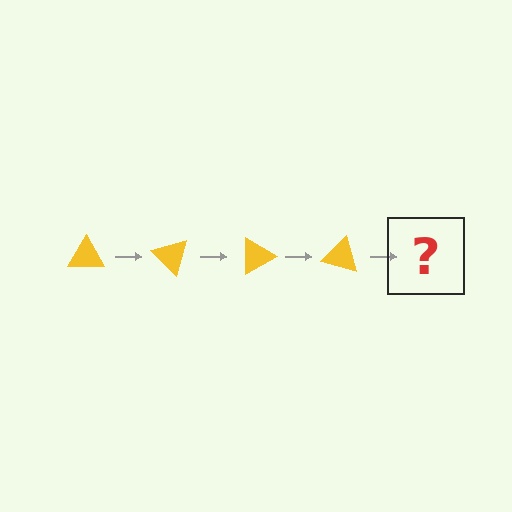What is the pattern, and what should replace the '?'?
The pattern is that the triangle rotates 45 degrees each step. The '?' should be a yellow triangle rotated 180 degrees.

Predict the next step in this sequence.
The next step is a yellow triangle rotated 180 degrees.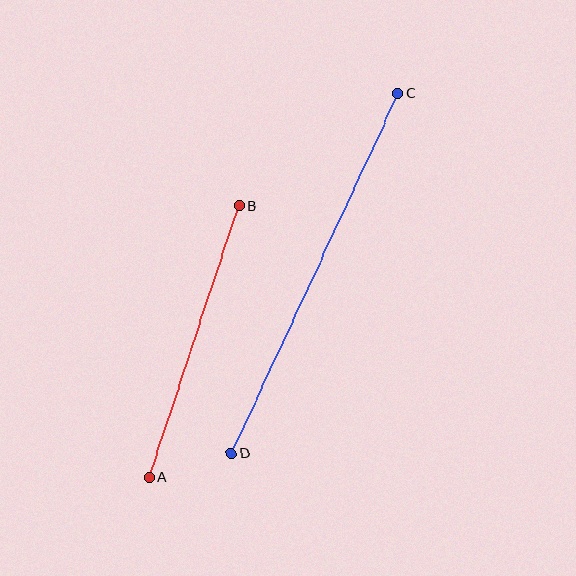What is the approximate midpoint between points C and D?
The midpoint is at approximately (315, 273) pixels.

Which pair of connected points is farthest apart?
Points C and D are farthest apart.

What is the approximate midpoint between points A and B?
The midpoint is at approximately (194, 341) pixels.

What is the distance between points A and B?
The distance is approximately 287 pixels.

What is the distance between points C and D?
The distance is approximately 397 pixels.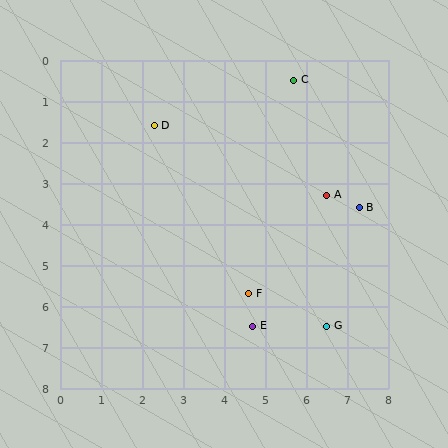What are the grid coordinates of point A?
Point A is at approximately (6.5, 3.3).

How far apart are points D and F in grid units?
Points D and F are about 4.7 grid units apart.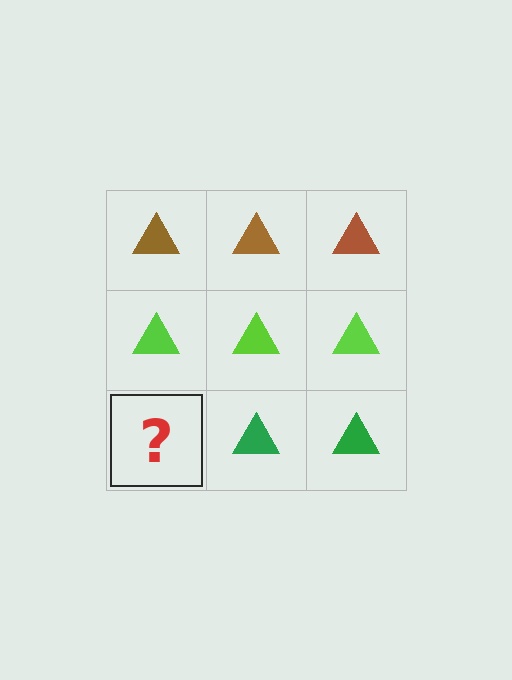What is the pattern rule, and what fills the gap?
The rule is that each row has a consistent color. The gap should be filled with a green triangle.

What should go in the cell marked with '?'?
The missing cell should contain a green triangle.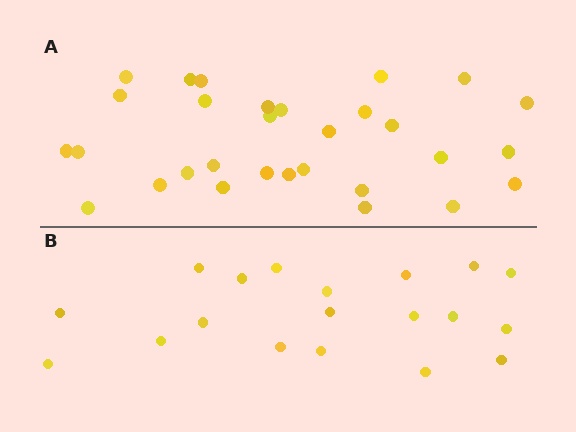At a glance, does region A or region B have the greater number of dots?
Region A (the top region) has more dots.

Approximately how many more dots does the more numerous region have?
Region A has roughly 12 or so more dots than region B.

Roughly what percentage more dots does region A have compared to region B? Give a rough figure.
About 60% more.